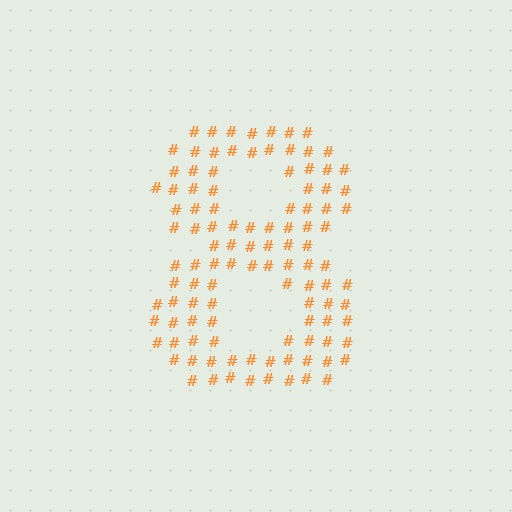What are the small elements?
The small elements are hash symbols.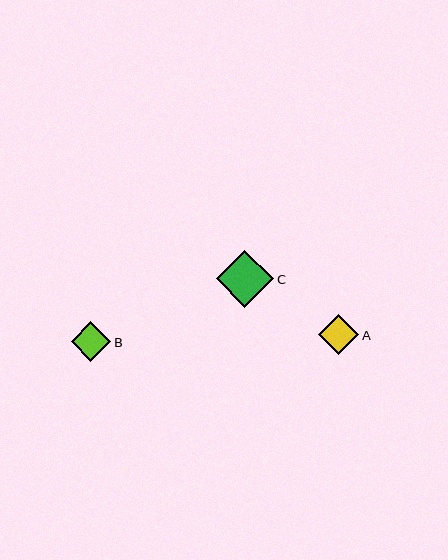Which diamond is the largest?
Diamond C is the largest with a size of approximately 57 pixels.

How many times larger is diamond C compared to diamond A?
Diamond C is approximately 1.4 times the size of diamond A.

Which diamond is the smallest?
Diamond B is the smallest with a size of approximately 40 pixels.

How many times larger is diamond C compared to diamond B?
Diamond C is approximately 1.4 times the size of diamond B.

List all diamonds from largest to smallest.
From largest to smallest: C, A, B.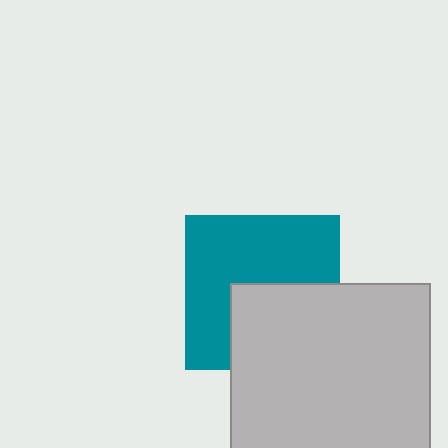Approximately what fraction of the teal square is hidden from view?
Roughly 40% of the teal square is hidden behind the light gray square.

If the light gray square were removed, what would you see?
You would see the complete teal square.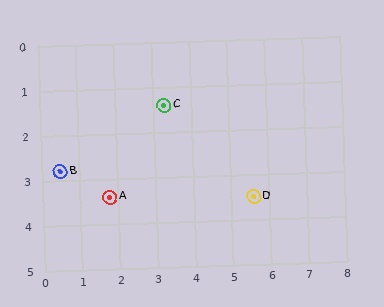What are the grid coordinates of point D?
Point D is at approximately (5.6, 3.5).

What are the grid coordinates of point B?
Point B is at approximately (0.5, 2.8).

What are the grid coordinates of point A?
Point A is at approximately (1.8, 3.4).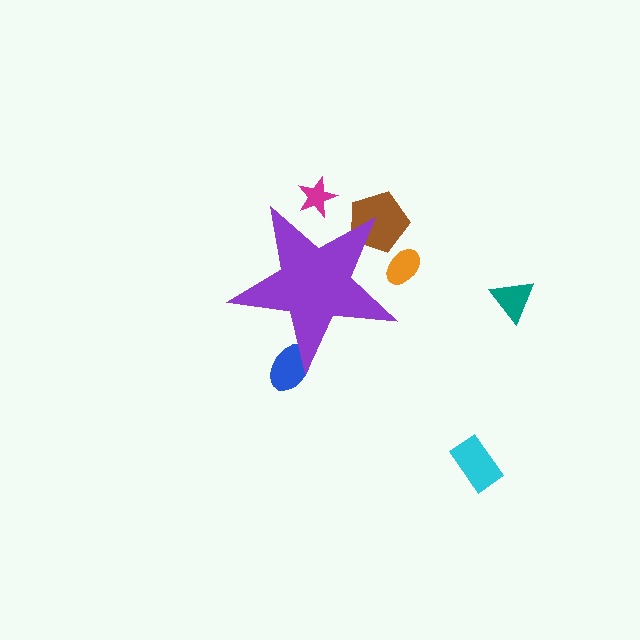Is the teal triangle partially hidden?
No, the teal triangle is fully visible.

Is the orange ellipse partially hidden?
Yes, the orange ellipse is partially hidden behind the purple star.